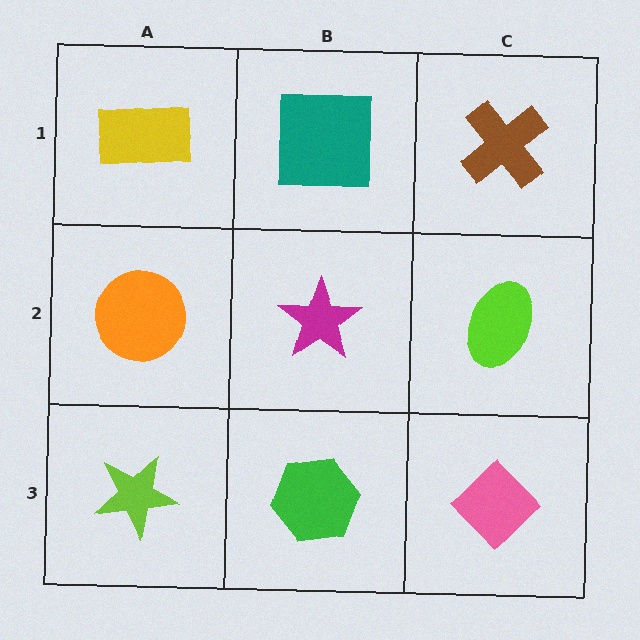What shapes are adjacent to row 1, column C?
A lime ellipse (row 2, column C), a teal square (row 1, column B).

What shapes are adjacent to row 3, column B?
A magenta star (row 2, column B), a lime star (row 3, column A), a pink diamond (row 3, column C).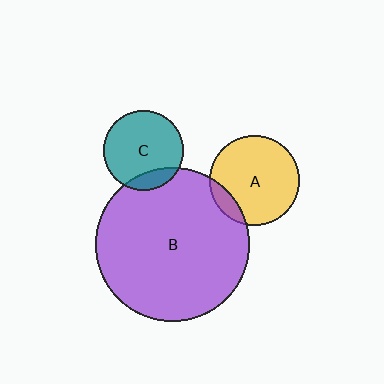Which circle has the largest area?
Circle B (purple).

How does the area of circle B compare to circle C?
Approximately 3.7 times.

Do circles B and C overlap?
Yes.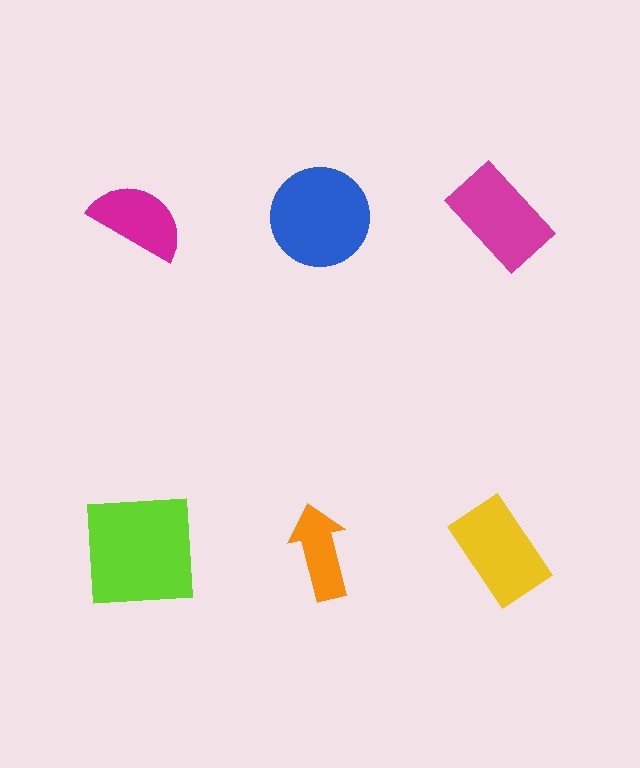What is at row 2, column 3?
A yellow rectangle.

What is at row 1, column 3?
A magenta rectangle.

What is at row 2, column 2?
An orange arrow.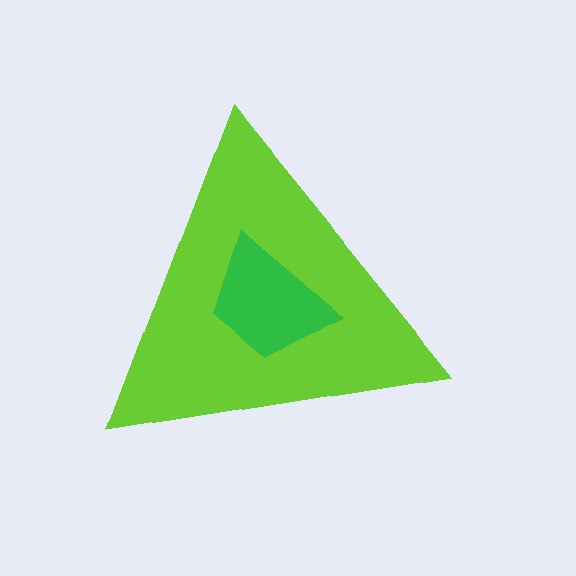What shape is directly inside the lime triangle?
The green trapezoid.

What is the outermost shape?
The lime triangle.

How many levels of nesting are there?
2.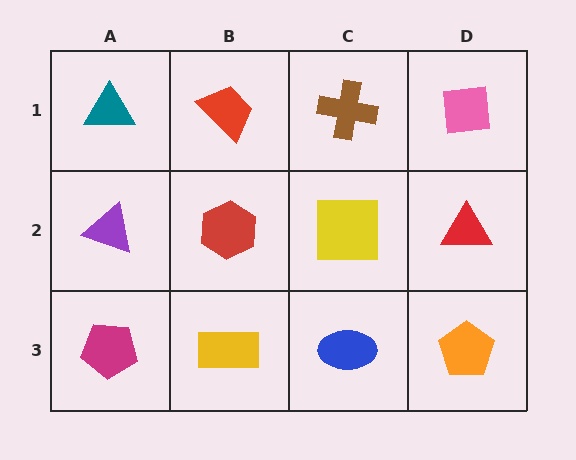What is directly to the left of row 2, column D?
A yellow square.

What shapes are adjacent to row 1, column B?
A red hexagon (row 2, column B), a teal triangle (row 1, column A), a brown cross (row 1, column C).